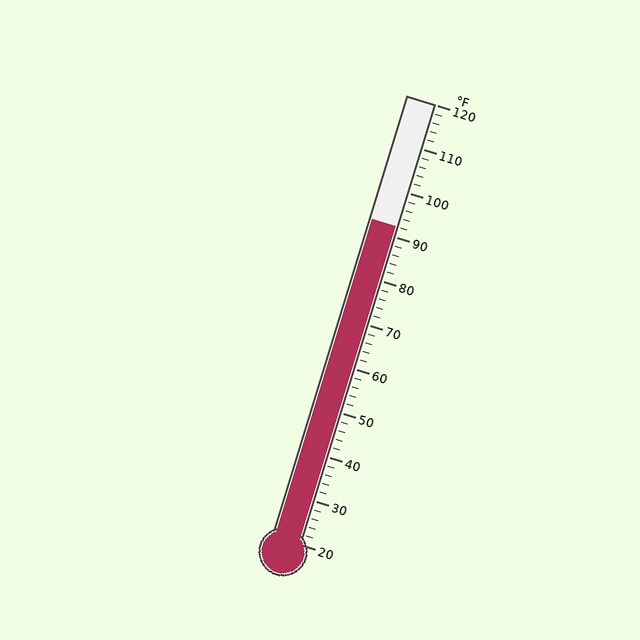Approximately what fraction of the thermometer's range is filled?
The thermometer is filled to approximately 70% of its range.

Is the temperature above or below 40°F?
The temperature is above 40°F.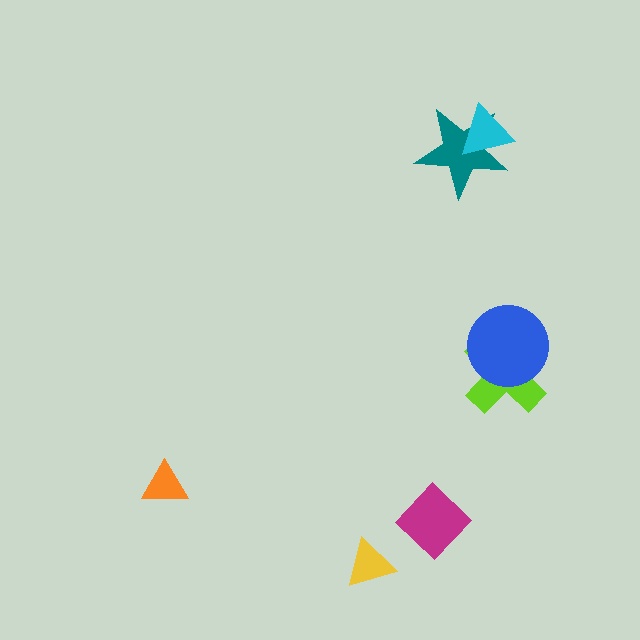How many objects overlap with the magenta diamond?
0 objects overlap with the magenta diamond.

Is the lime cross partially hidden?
Yes, it is partially covered by another shape.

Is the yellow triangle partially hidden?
No, no other shape covers it.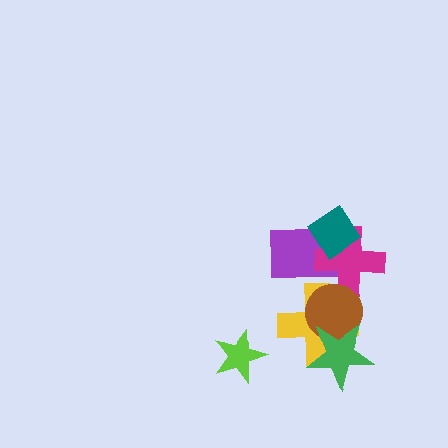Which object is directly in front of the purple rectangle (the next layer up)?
The magenta cross is directly in front of the purple rectangle.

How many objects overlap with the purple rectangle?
2 objects overlap with the purple rectangle.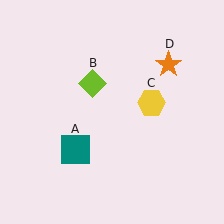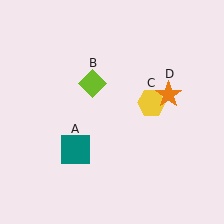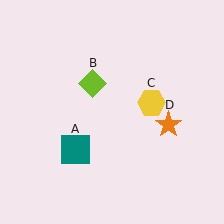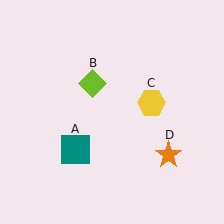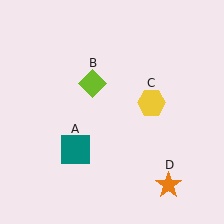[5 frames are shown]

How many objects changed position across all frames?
1 object changed position: orange star (object D).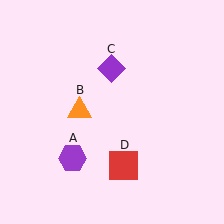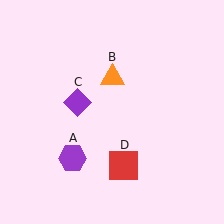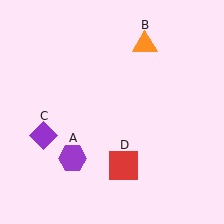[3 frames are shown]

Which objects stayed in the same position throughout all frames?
Purple hexagon (object A) and red square (object D) remained stationary.